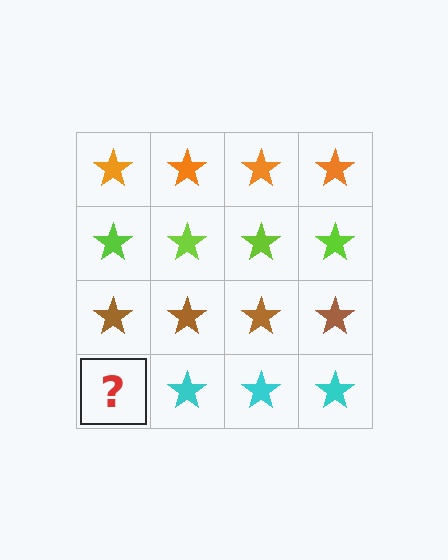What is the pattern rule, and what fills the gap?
The rule is that each row has a consistent color. The gap should be filled with a cyan star.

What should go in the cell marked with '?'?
The missing cell should contain a cyan star.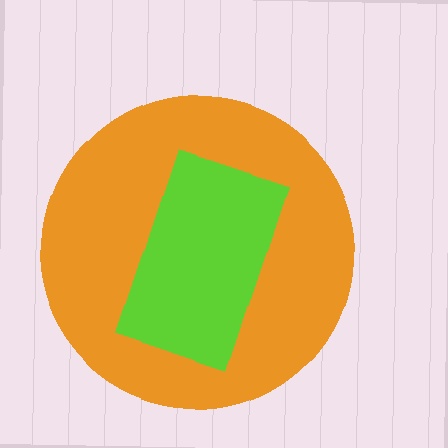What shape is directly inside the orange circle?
The lime rectangle.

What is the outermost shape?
The orange circle.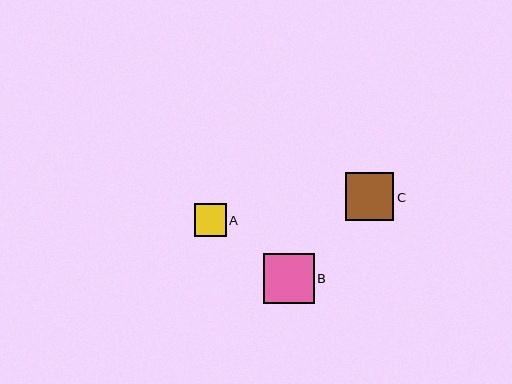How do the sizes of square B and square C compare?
Square B and square C are approximately the same size.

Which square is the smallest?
Square A is the smallest with a size of approximately 32 pixels.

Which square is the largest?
Square B is the largest with a size of approximately 50 pixels.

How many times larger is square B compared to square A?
Square B is approximately 1.6 times the size of square A.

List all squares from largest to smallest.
From largest to smallest: B, C, A.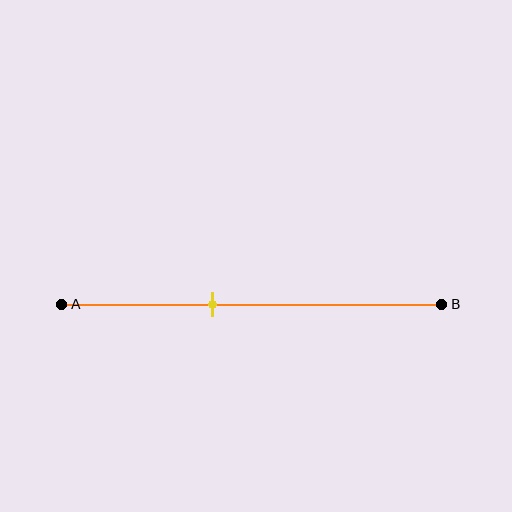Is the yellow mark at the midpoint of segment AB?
No, the mark is at about 40% from A, not at the 50% midpoint.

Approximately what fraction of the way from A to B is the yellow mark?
The yellow mark is approximately 40% of the way from A to B.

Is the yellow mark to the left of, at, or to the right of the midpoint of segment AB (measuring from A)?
The yellow mark is to the left of the midpoint of segment AB.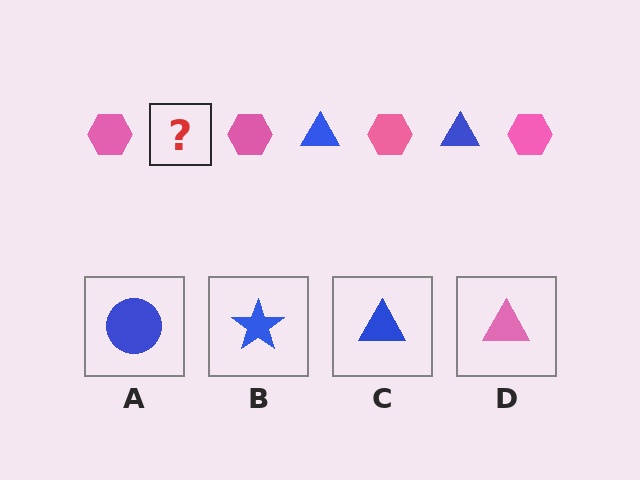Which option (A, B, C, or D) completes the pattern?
C.